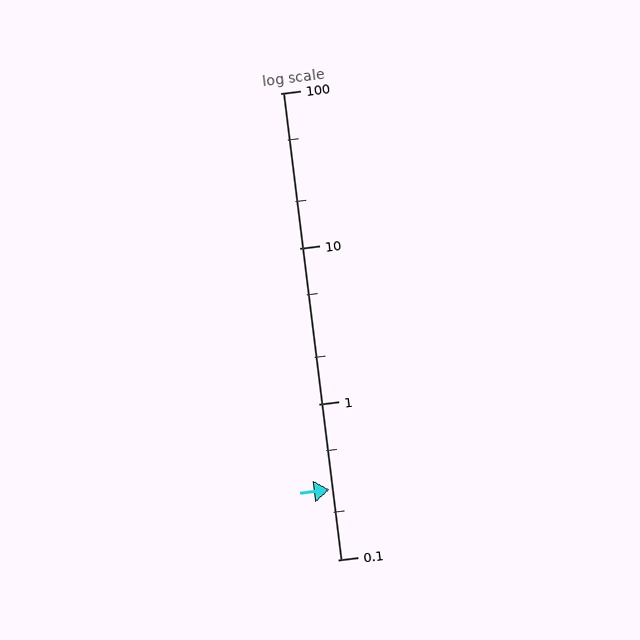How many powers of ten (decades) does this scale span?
The scale spans 3 decades, from 0.1 to 100.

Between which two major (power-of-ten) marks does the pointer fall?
The pointer is between 0.1 and 1.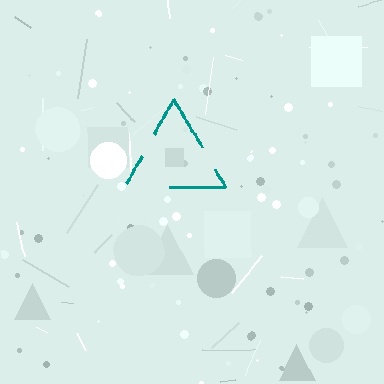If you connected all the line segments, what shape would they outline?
They would outline a triangle.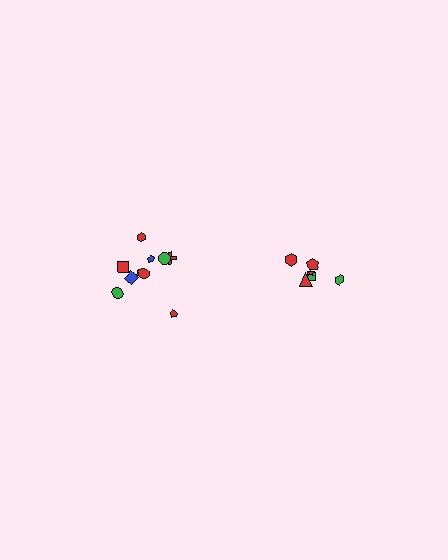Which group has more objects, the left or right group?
The left group.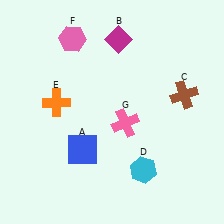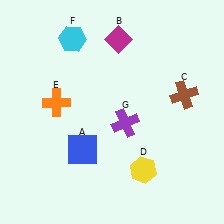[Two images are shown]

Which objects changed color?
D changed from cyan to yellow. F changed from pink to cyan. G changed from pink to purple.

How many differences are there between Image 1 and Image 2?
There are 3 differences between the two images.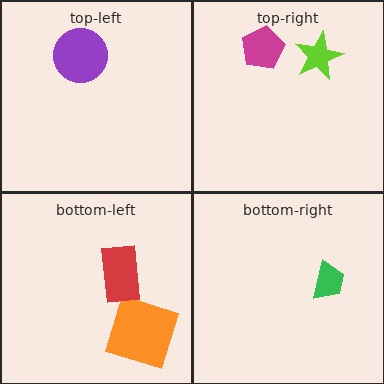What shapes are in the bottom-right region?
The green trapezoid.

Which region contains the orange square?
The bottom-left region.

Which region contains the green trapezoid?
The bottom-right region.